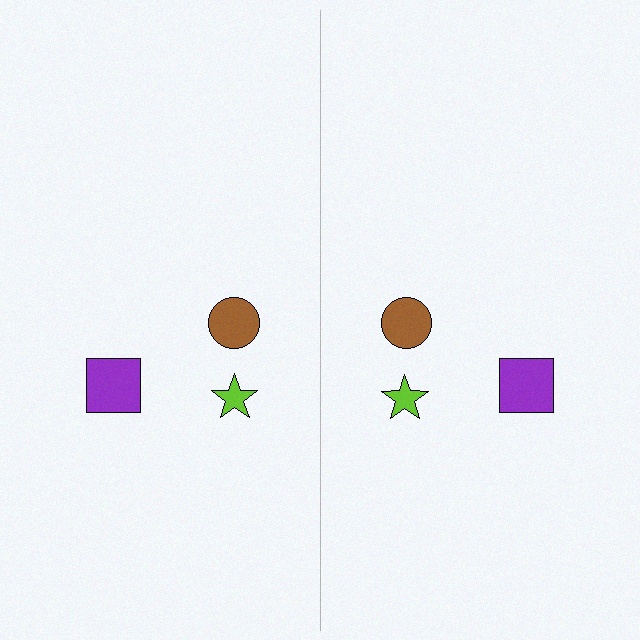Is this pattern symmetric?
Yes, this pattern has bilateral (reflection) symmetry.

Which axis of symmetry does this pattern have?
The pattern has a vertical axis of symmetry running through the center of the image.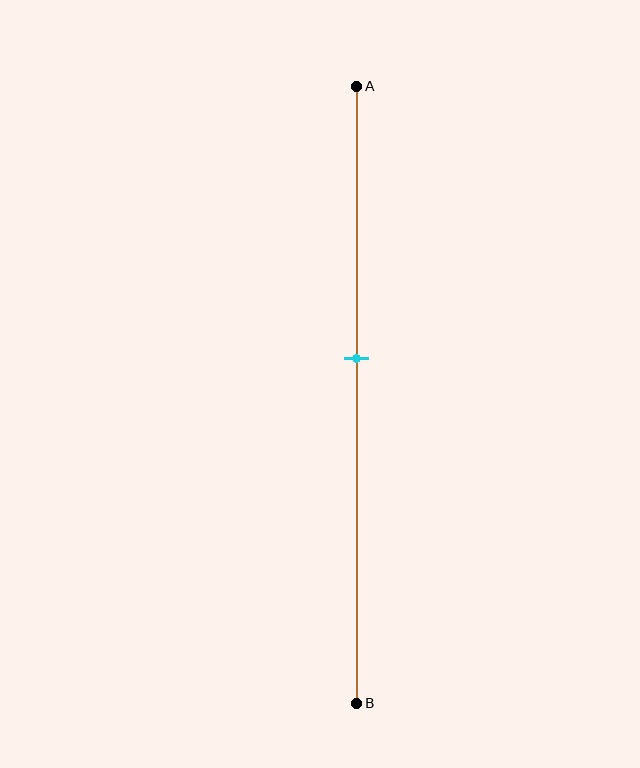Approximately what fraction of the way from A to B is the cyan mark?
The cyan mark is approximately 45% of the way from A to B.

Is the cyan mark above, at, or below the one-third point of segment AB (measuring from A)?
The cyan mark is below the one-third point of segment AB.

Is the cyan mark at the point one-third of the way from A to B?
No, the mark is at about 45% from A, not at the 33% one-third point.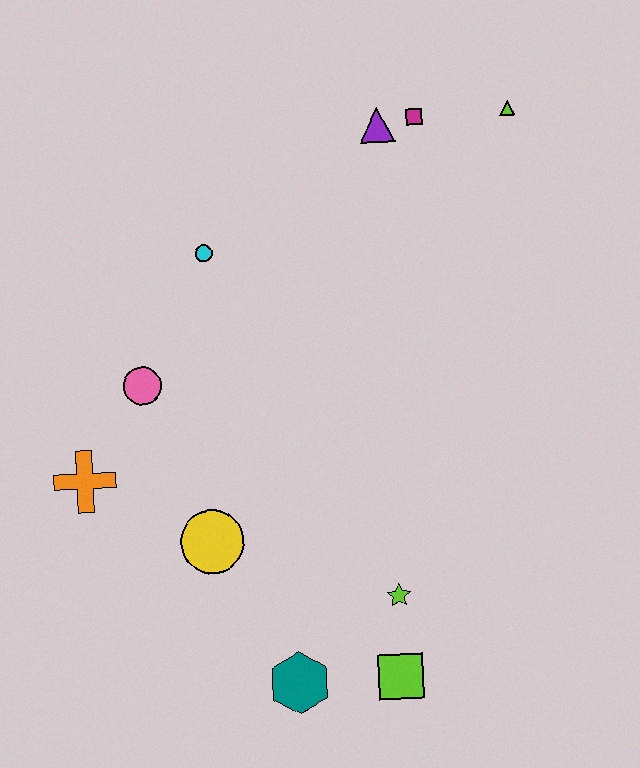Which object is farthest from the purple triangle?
The teal hexagon is farthest from the purple triangle.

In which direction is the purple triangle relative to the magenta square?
The purple triangle is to the left of the magenta square.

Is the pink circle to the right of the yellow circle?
No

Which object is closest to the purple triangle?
The magenta square is closest to the purple triangle.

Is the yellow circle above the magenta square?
No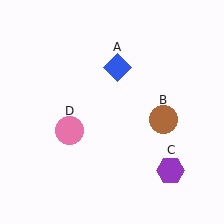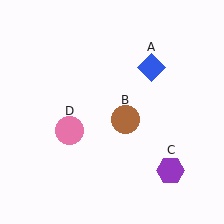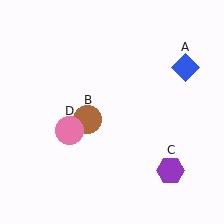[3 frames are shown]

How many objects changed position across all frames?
2 objects changed position: blue diamond (object A), brown circle (object B).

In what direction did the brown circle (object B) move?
The brown circle (object B) moved left.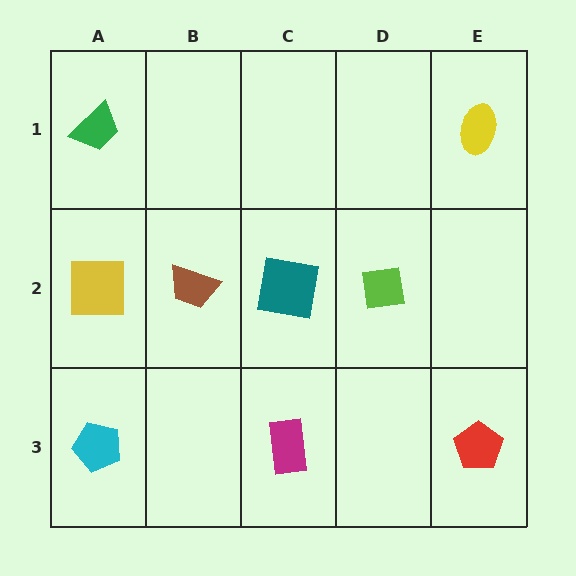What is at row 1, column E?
A yellow ellipse.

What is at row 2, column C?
A teal square.